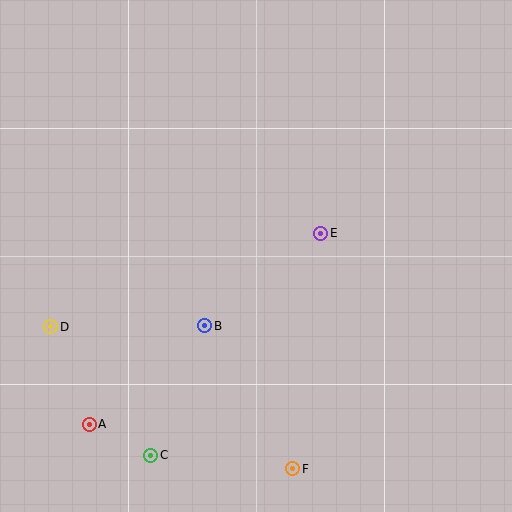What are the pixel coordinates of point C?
Point C is at (151, 456).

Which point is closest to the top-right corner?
Point E is closest to the top-right corner.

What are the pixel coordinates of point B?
Point B is at (205, 326).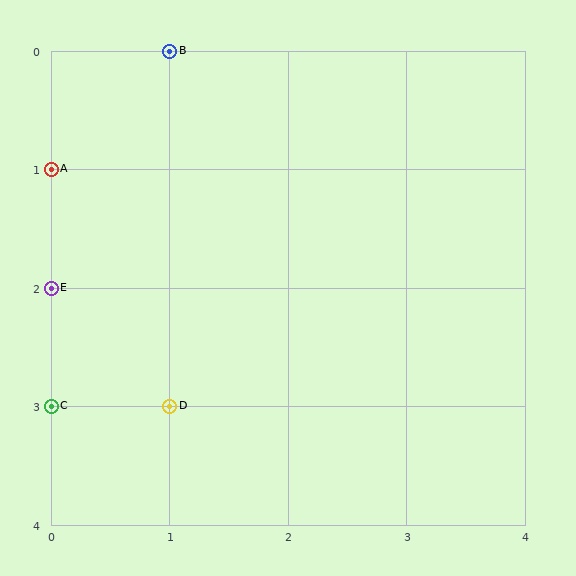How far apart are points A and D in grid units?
Points A and D are 1 column and 2 rows apart (about 2.2 grid units diagonally).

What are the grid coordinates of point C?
Point C is at grid coordinates (0, 3).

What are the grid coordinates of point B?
Point B is at grid coordinates (1, 0).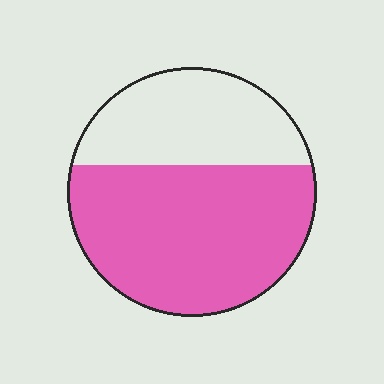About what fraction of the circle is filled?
About five eighths (5/8).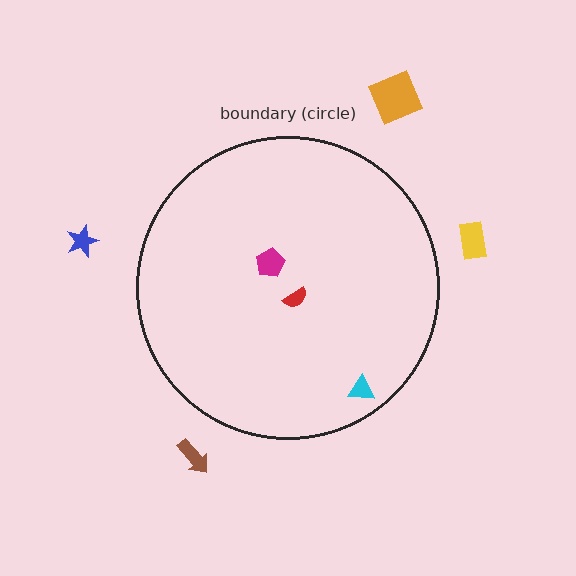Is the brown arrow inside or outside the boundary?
Outside.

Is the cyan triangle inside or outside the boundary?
Inside.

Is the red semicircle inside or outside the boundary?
Inside.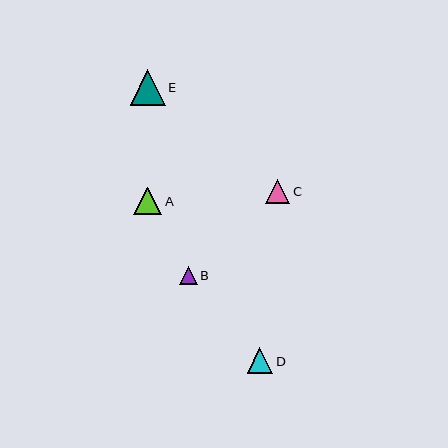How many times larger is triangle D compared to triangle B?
Triangle D is approximately 1.4 times the size of triangle B.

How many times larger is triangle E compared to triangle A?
Triangle E is approximately 1.3 times the size of triangle A.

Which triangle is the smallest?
Triangle B is the smallest with a size of approximately 18 pixels.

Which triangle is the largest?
Triangle E is the largest with a size of approximately 35 pixels.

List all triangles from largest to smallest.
From largest to smallest: E, A, D, C, B.